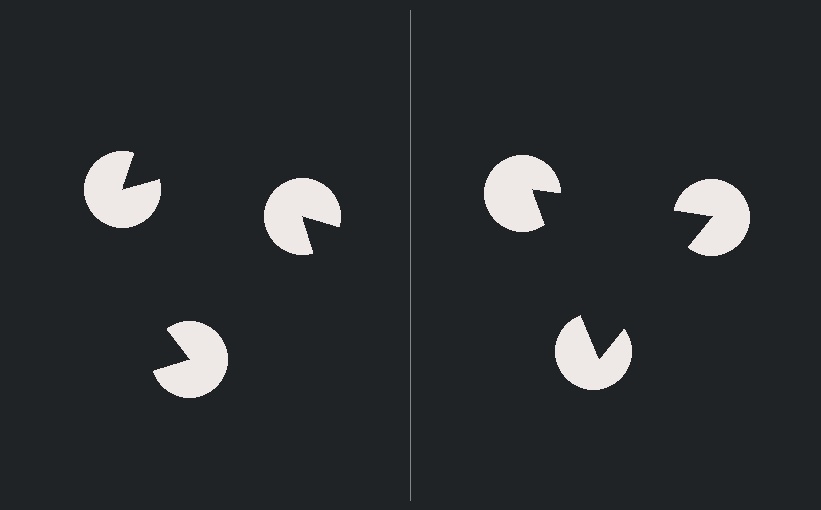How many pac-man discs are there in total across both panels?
6 — 3 on each side.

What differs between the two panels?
The pac-man discs are positioned identically on both sides; only the wedge orientations differ. On the right they align to a triangle; on the left they are misaligned.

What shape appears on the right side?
An illusory triangle.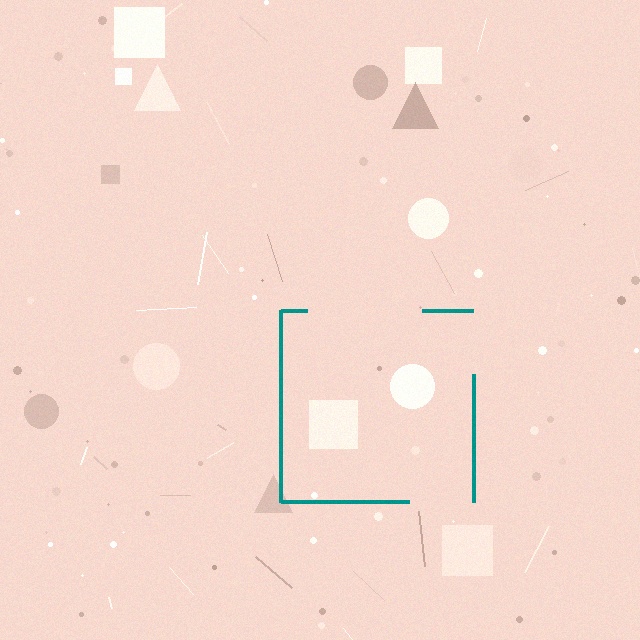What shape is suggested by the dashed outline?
The dashed outline suggests a square.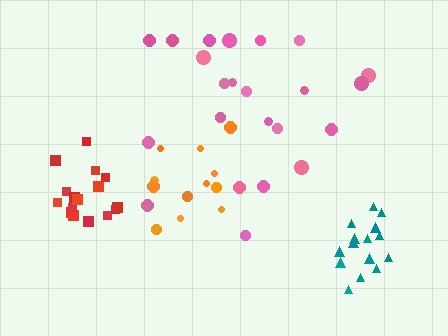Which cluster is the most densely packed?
Teal.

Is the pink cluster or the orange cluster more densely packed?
Orange.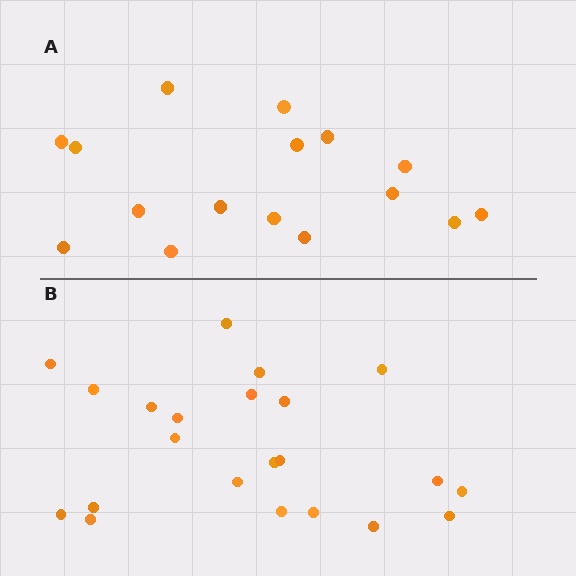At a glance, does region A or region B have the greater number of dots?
Region B (the bottom region) has more dots.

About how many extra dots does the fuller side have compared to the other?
Region B has about 6 more dots than region A.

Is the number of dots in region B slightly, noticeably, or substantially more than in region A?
Region B has noticeably more, but not dramatically so. The ratio is roughly 1.4 to 1.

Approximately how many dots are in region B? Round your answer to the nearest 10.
About 20 dots. (The exact count is 22, which rounds to 20.)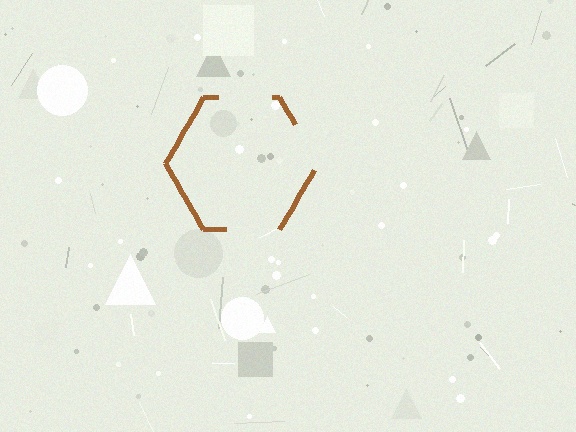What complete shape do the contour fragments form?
The contour fragments form a hexagon.